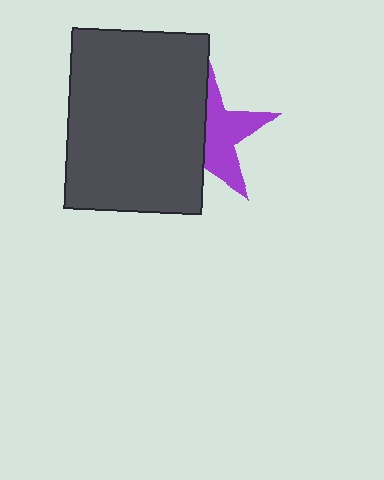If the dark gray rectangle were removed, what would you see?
You would see the complete purple star.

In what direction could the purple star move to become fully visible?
The purple star could move right. That would shift it out from behind the dark gray rectangle entirely.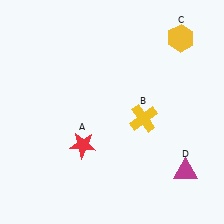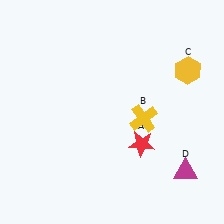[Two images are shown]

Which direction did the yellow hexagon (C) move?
The yellow hexagon (C) moved down.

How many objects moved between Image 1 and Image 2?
2 objects moved between the two images.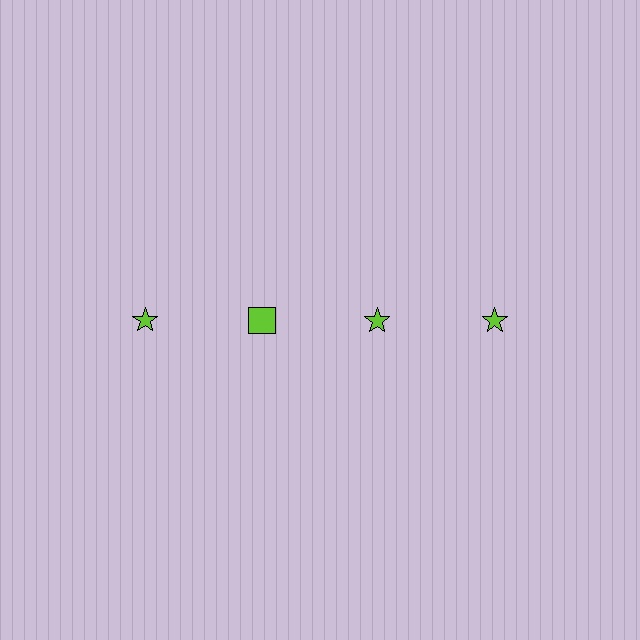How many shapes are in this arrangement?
There are 4 shapes arranged in a grid pattern.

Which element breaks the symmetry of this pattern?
The lime square in the top row, second from left column breaks the symmetry. All other shapes are lime stars.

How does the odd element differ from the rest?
It has a different shape: square instead of star.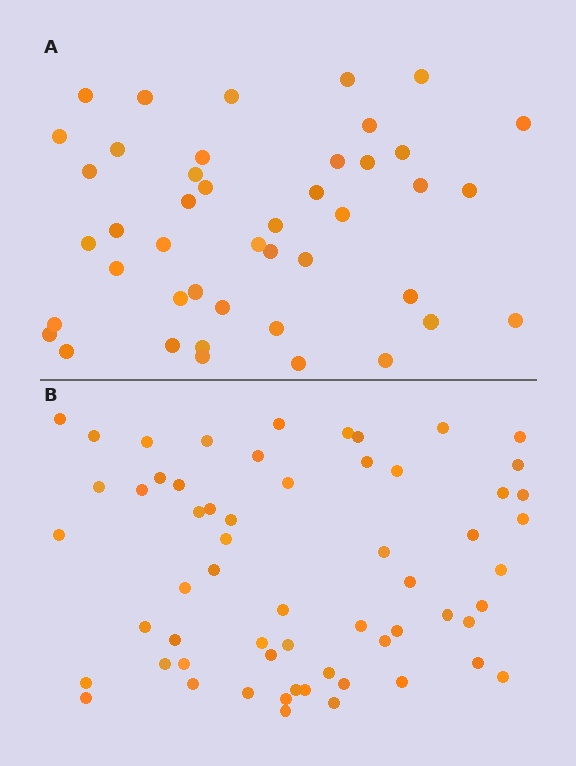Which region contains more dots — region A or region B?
Region B (the bottom region) has more dots.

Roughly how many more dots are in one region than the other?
Region B has approximately 15 more dots than region A.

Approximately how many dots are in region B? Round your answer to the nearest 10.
About 60 dots.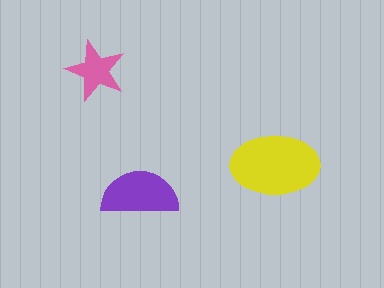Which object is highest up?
The pink star is topmost.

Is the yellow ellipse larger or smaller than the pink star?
Larger.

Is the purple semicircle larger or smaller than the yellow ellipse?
Smaller.